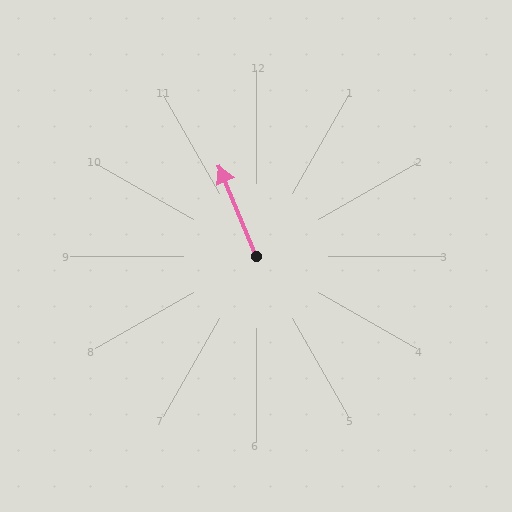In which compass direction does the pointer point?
North.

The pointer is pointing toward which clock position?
Roughly 11 o'clock.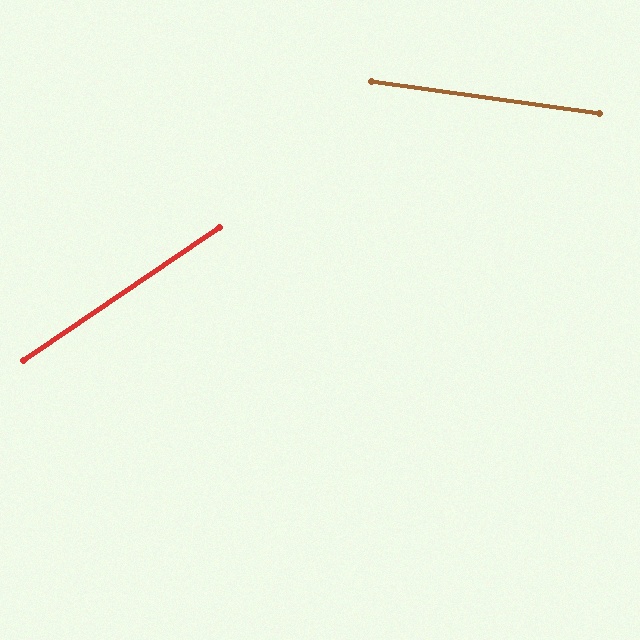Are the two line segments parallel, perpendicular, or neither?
Neither parallel nor perpendicular — they differ by about 42°.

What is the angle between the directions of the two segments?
Approximately 42 degrees.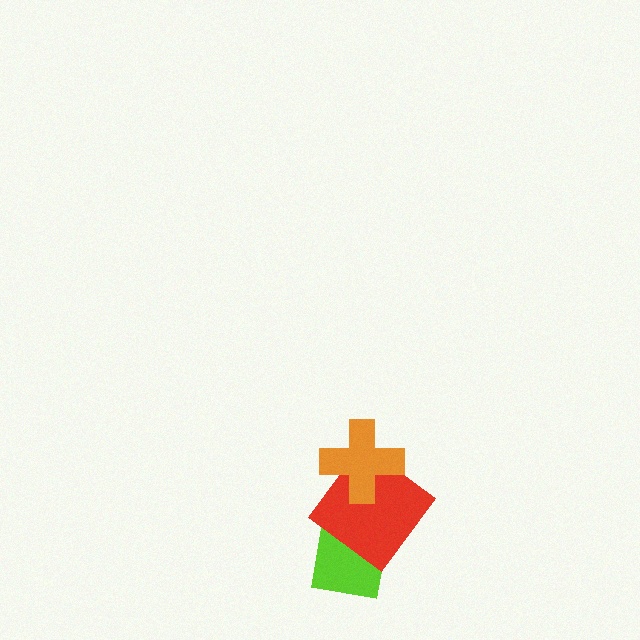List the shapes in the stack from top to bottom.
From top to bottom: the orange cross, the red diamond, the lime square.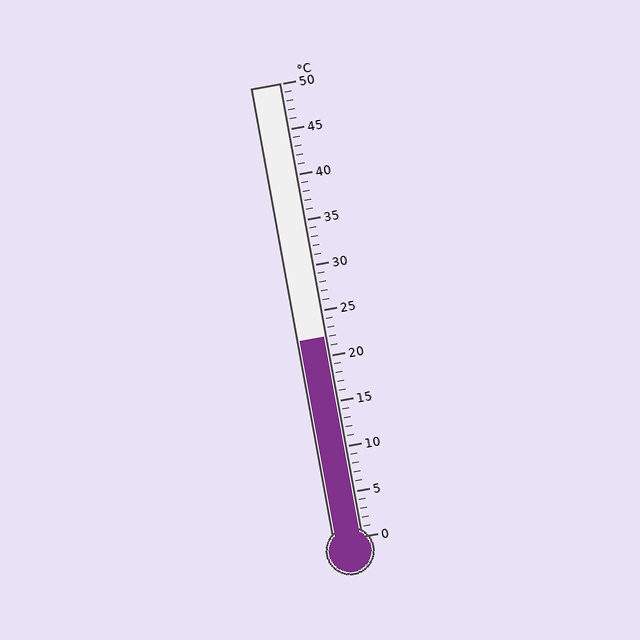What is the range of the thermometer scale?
The thermometer scale ranges from 0°C to 50°C.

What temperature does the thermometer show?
The thermometer shows approximately 22°C.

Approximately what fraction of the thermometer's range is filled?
The thermometer is filled to approximately 45% of its range.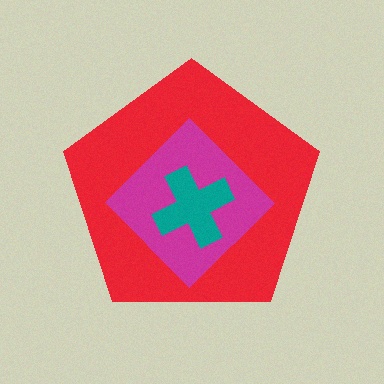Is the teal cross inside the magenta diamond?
Yes.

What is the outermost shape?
The red pentagon.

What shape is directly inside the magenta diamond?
The teal cross.